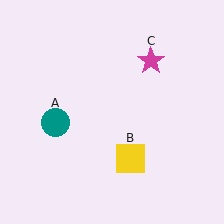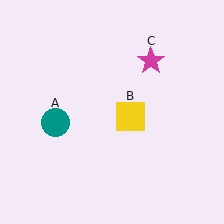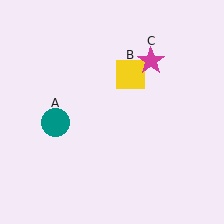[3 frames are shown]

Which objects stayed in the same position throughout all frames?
Teal circle (object A) and magenta star (object C) remained stationary.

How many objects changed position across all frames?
1 object changed position: yellow square (object B).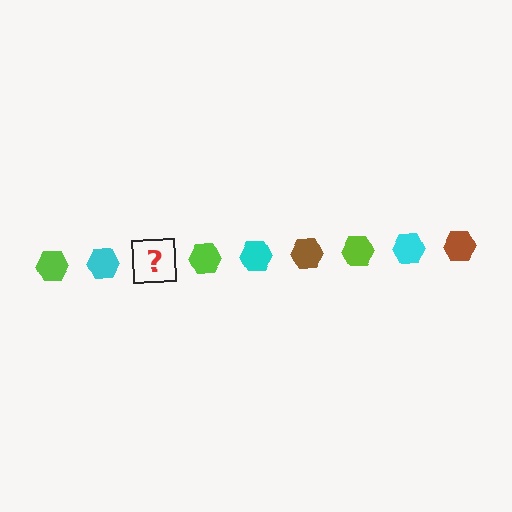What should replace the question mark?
The question mark should be replaced with a brown hexagon.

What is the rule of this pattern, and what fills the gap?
The rule is that the pattern cycles through lime, cyan, brown hexagons. The gap should be filled with a brown hexagon.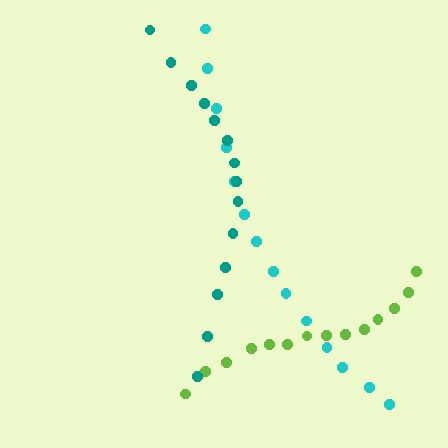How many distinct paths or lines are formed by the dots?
There are 3 distinct paths.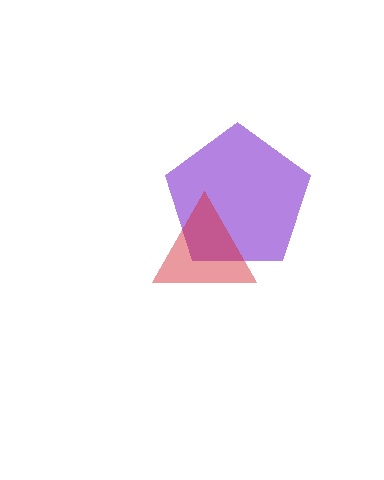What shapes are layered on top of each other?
The layered shapes are: a purple pentagon, a red triangle.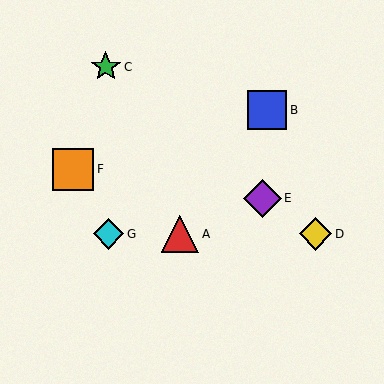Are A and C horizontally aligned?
No, A is at y≈234 and C is at y≈67.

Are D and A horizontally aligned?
Yes, both are at y≈234.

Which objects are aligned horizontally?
Objects A, D, G are aligned horizontally.